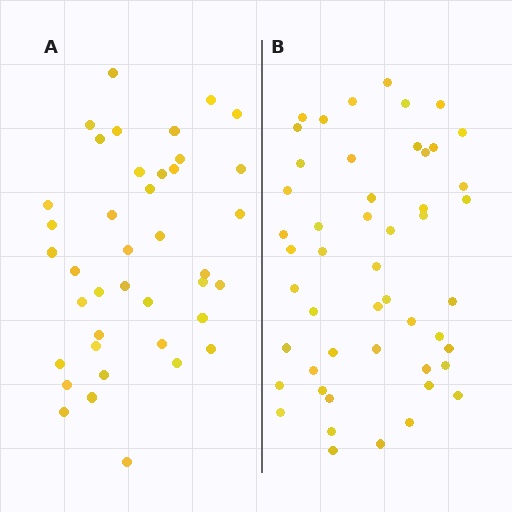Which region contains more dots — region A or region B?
Region B (the right region) has more dots.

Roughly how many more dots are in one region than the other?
Region B has roughly 10 or so more dots than region A.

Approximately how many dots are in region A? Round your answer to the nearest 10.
About 40 dots.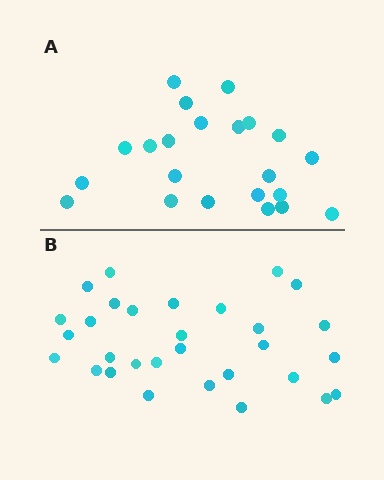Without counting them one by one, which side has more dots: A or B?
Region B (the bottom region) has more dots.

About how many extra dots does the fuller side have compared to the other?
Region B has roughly 8 or so more dots than region A.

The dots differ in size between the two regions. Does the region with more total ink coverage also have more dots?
No. Region A has more total ink coverage because its dots are larger, but region B actually contains more individual dots. Total area can be misleading — the number of items is what matters here.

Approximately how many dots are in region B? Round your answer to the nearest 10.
About 30 dots.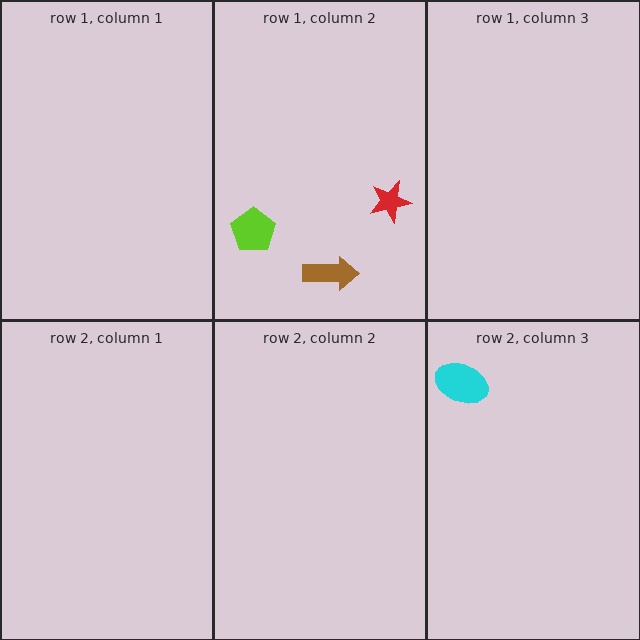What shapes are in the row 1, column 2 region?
The brown arrow, the red star, the lime pentagon.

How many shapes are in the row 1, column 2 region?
3.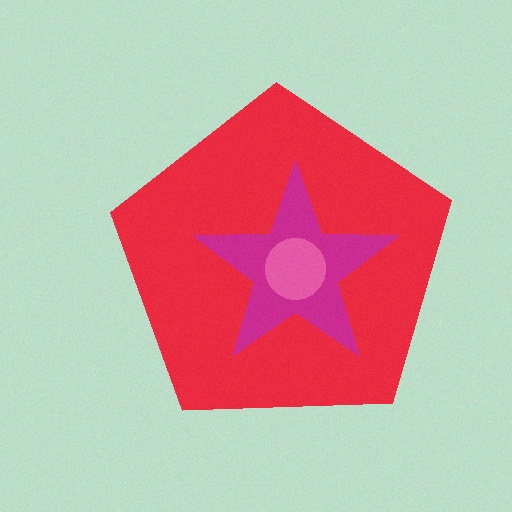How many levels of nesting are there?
3.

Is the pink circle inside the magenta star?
Yes.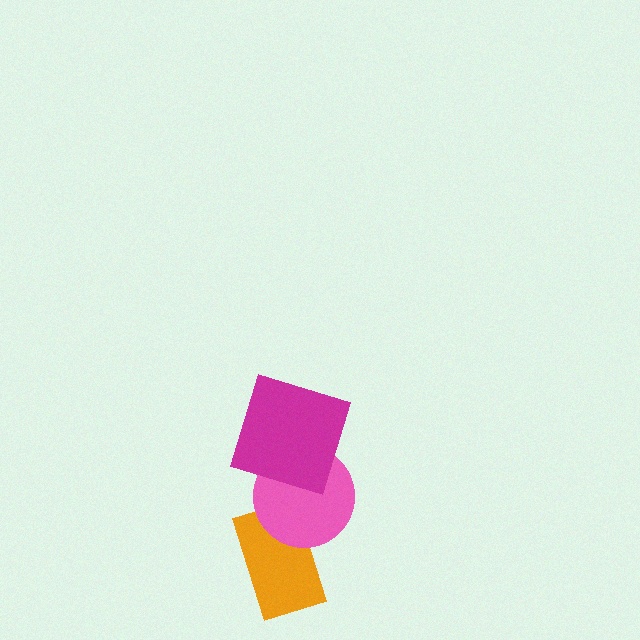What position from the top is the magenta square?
The magenta square is 1st from the top.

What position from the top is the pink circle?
The pink circle is 2nd from the top.